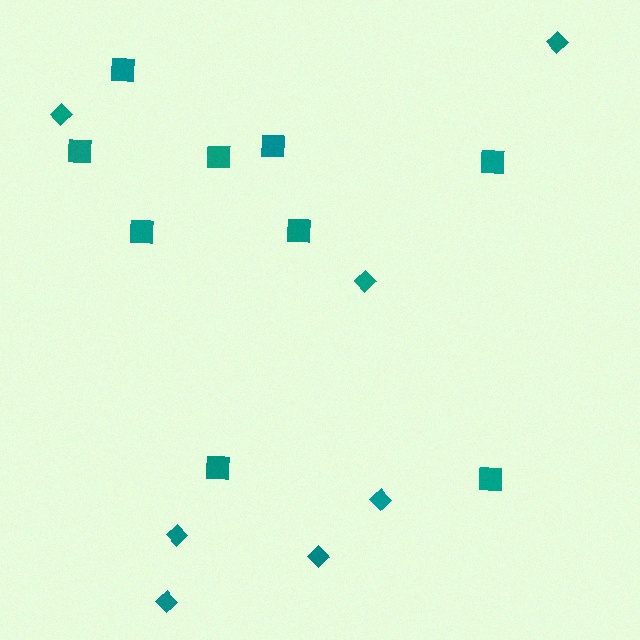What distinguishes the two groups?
There are 2 groups: one group of diamonds (7) and one group of squares (9).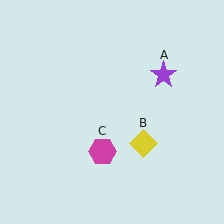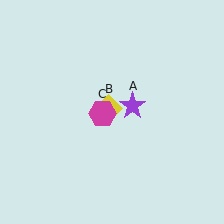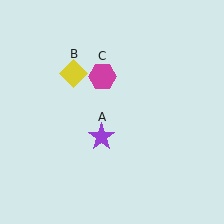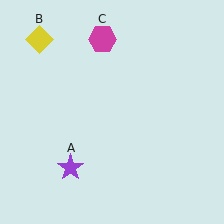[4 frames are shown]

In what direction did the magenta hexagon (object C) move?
The magenta hexagon (object C) moved up.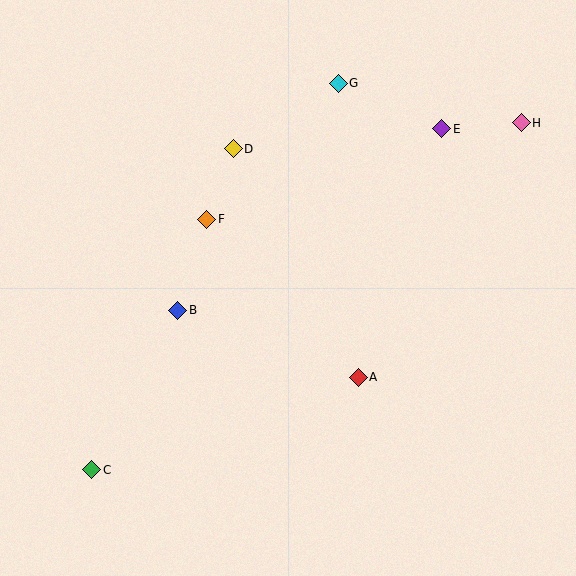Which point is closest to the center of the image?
Point F at (207, 219) is closest to the center.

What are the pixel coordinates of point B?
Point B is at (178, 310).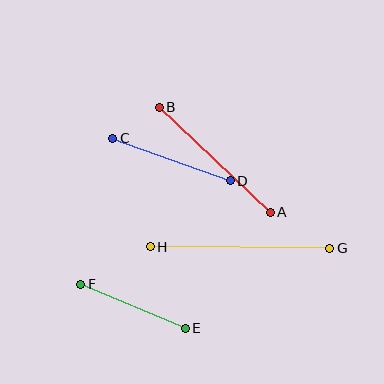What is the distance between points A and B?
The distance is approximately 153 pixels.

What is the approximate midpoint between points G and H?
The midpoint is at approximately (240, 248) pixels.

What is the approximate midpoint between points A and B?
The midpoint is at approximately (215, 160) pixels.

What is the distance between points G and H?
The distance is approximately 180 pixels.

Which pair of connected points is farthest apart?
Points G and H are farthest apart.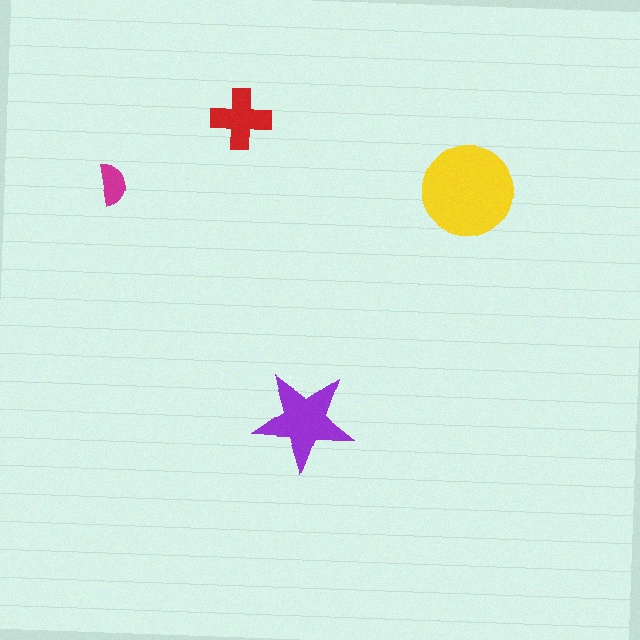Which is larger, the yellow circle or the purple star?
The yellow circle.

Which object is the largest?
The yellow circle.